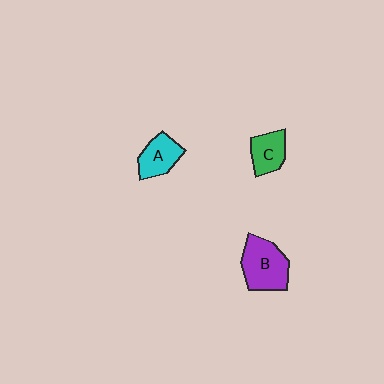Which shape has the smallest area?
Shape C (green).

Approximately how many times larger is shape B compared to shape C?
Approximately 1.6 times.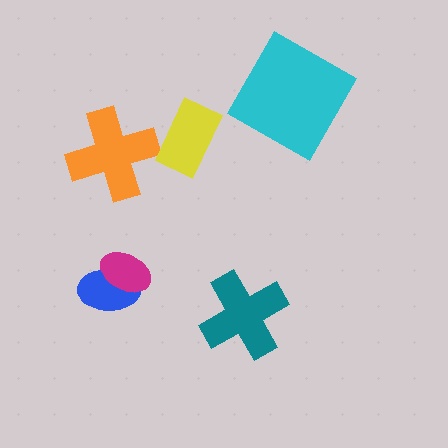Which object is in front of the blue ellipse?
The magenta ellipse is in front of the blue ellipse.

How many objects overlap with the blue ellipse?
1 object overlaps with the blue ellipse.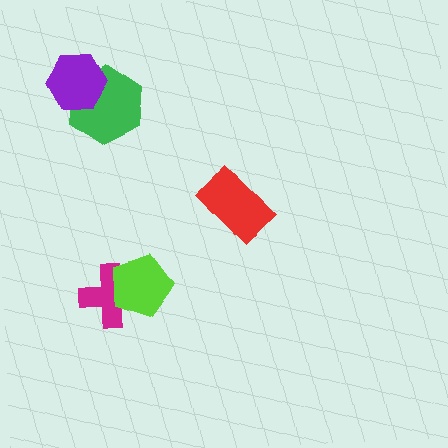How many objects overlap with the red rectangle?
0 objects overlap with the red rectangle.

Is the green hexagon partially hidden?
Yes, it is partially covered by another shape.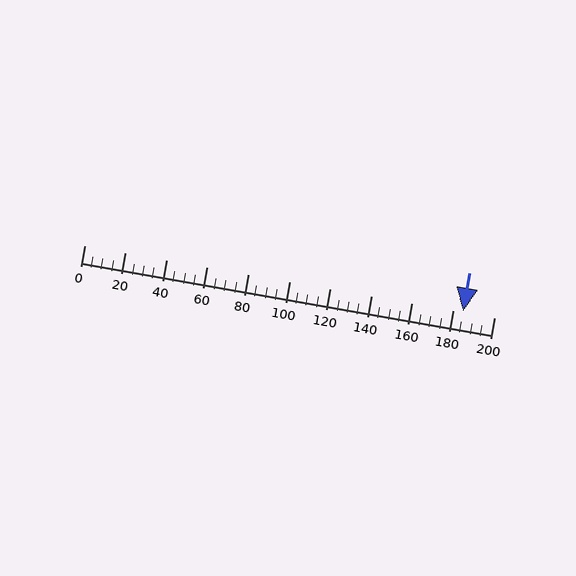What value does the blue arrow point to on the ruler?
The blue arrow points to approximately 185.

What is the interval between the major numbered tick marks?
The major tick marks are spaced 20 units apart.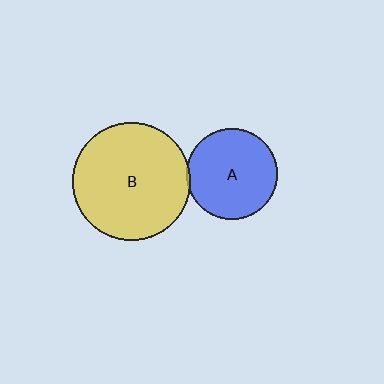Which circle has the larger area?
Circle B (yellow).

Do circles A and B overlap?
Yes.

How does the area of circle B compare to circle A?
Approximately 1.7 times.